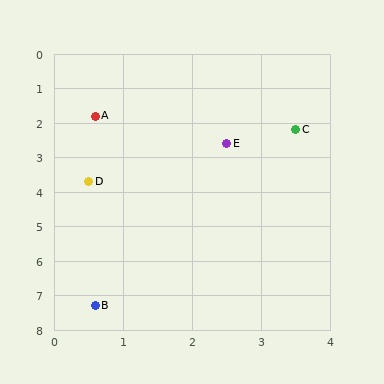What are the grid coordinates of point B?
Point B is at approximately (0.6, 7.3).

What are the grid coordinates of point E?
Point E is at approximately (2.5, 2.6).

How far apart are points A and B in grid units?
Points A and B are about 5.5 grid units apart.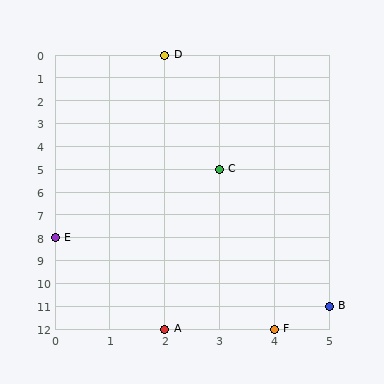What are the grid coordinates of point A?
Point A is at grid coordinates (2, 12).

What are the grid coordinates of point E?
Point E is at grid coordinates (0, 8).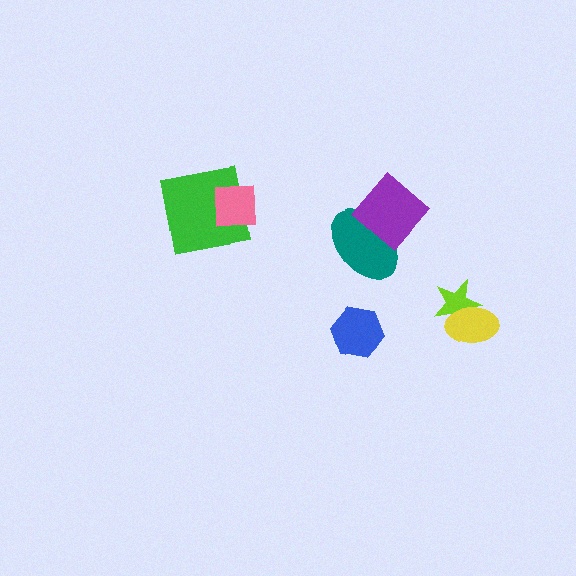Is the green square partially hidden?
Yes, it is partially covered by another shape.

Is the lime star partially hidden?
Yes, it is partially covered by another shape.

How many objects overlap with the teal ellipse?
1 object overlaps with the teal ellipse.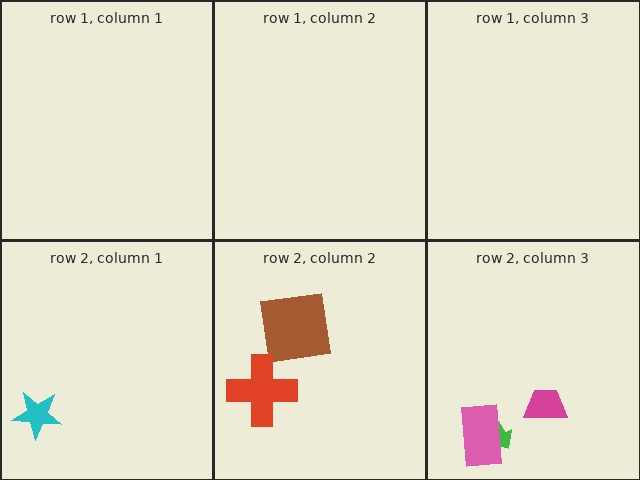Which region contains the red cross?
The row 2, column 2 region.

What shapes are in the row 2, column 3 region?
The green arrow, the pink rectangle, the magenta trapezoid.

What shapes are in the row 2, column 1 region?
The cyan star.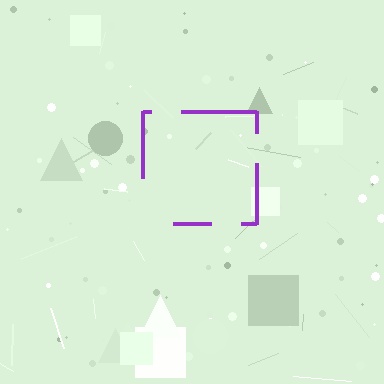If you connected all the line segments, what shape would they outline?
They would outline a square.